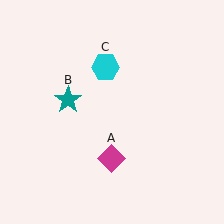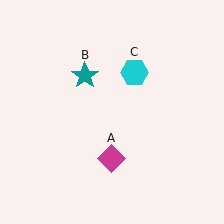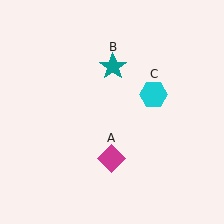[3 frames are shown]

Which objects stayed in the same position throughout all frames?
Magenta diamond (object A) remained stationary.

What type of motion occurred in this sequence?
The teal star (object B), cyan hexagon (object C) rotated clockwise around the center of the scene.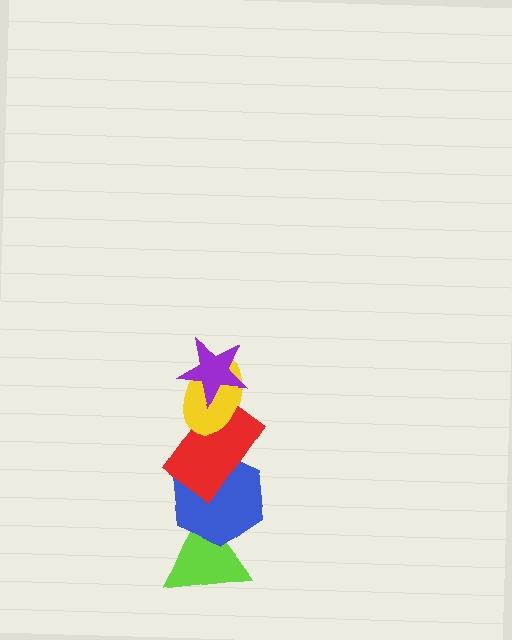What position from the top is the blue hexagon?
The blue hexagon is 4th from the top.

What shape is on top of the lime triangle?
The blue hexagon is on top of the lime triangle.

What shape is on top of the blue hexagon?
The red rectangle is on top of the blue hexagon.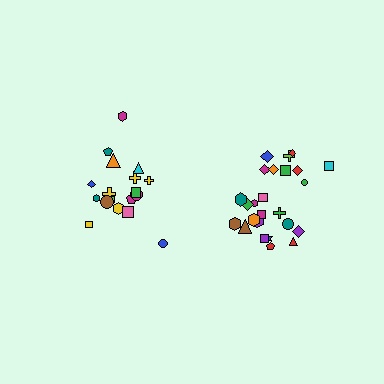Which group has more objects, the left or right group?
The right group.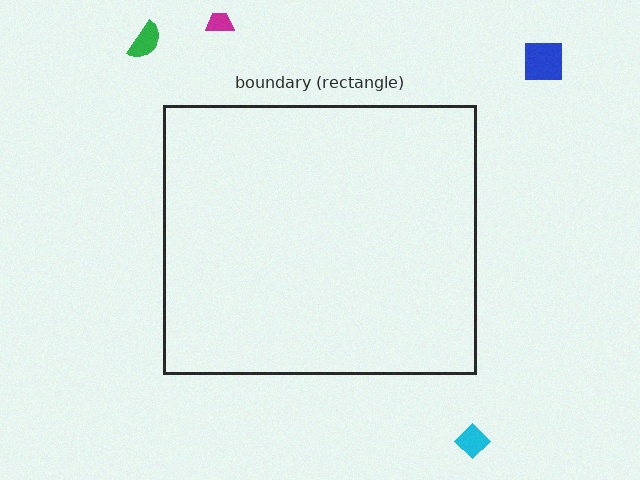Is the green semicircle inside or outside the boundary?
Outside.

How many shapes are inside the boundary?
0 inside, 4 outside.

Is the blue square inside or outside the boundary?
Outside.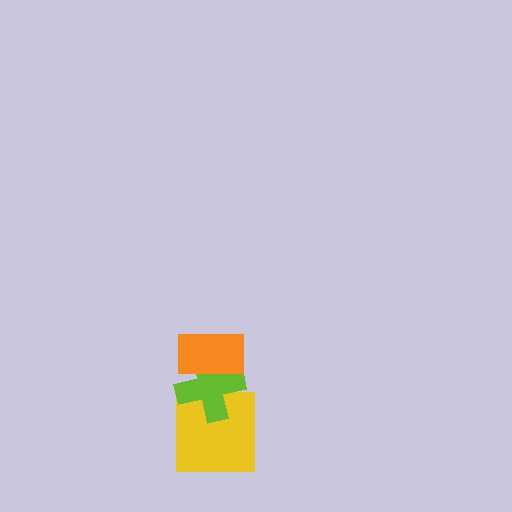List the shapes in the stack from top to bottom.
From top to bottom: the orange rectangle, the lime cross, the yellow square.